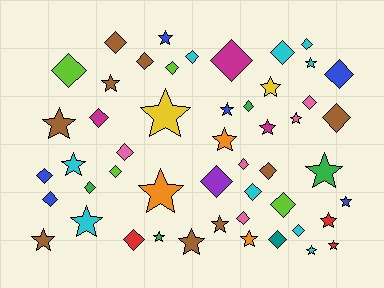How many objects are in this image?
There are 50 objects.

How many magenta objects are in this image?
There are 3 magenta objects.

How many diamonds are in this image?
There are 27 diamonds.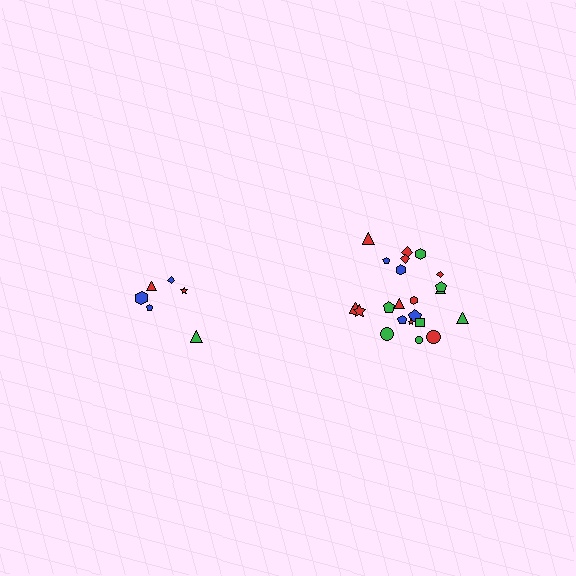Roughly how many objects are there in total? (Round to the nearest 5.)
Roughly 30 objects in total.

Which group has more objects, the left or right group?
The right group.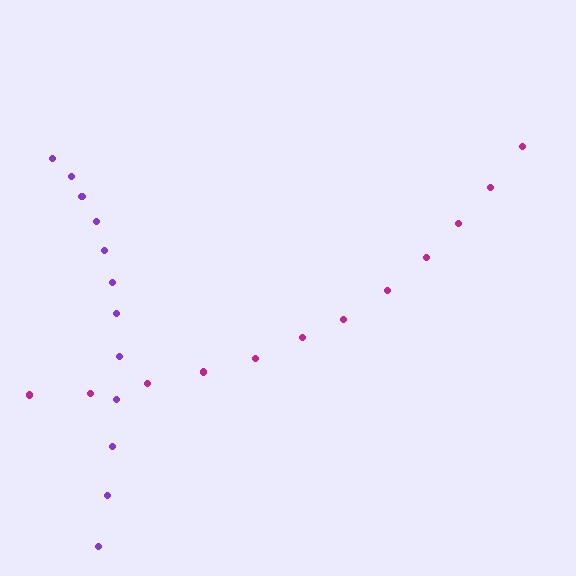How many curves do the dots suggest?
There are 2 distinct paths.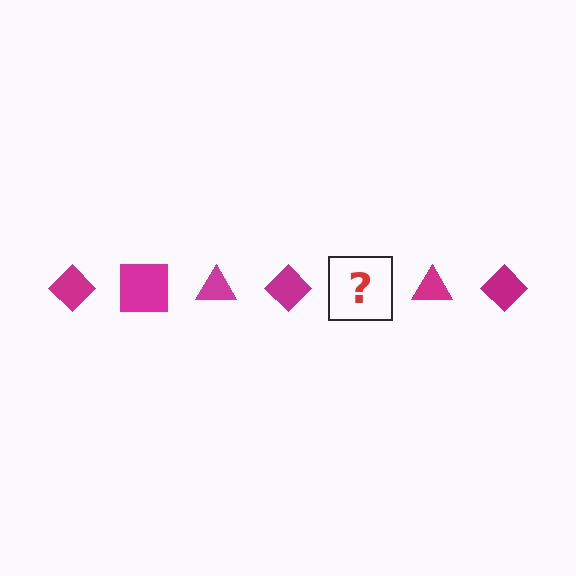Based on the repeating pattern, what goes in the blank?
The blank should be a magenta square.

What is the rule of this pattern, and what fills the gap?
The rule is that the pattern cycles through diamond, square, triangle shapes in magenta. The gap should be filled with a magenta square.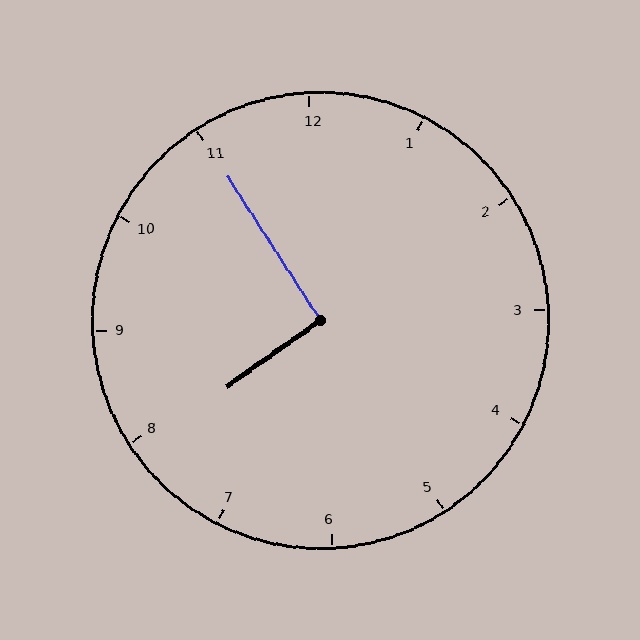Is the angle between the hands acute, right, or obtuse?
It is right.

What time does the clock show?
7:55.